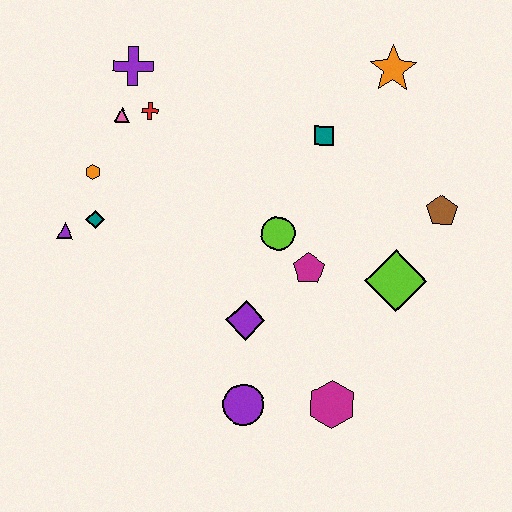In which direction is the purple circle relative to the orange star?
The purple circle is below the orange star.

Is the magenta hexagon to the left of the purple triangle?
No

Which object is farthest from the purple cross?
The magenta hexagon is farthest from the purple cross.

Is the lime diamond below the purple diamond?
No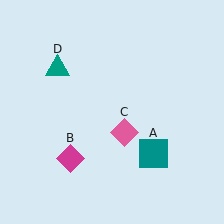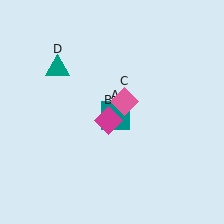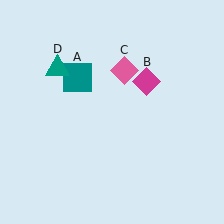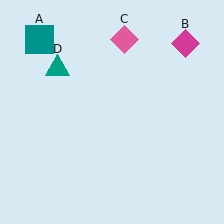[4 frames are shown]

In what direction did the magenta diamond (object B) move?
The magenta diamond (object B) moved up and to the right.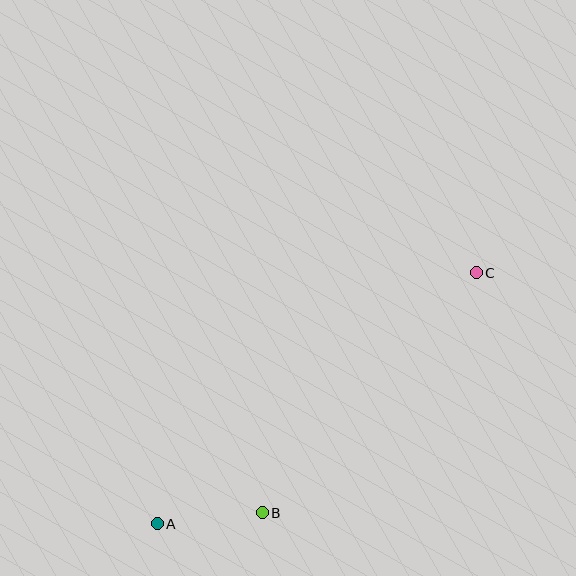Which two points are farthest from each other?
Points A and C are farthest from each other.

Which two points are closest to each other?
Points A and B are closest to each other.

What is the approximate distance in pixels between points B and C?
The distance between B and C is approximately 321 pixels.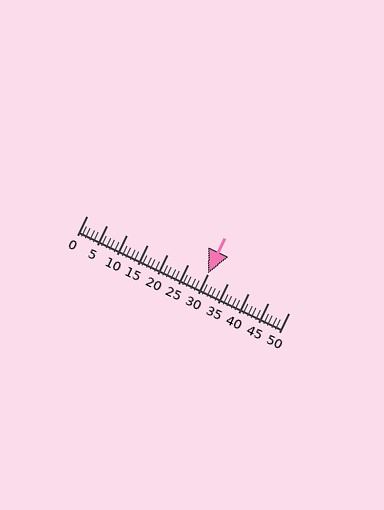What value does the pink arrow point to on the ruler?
The pink arrow points to approximately 30.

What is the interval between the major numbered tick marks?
The major tick marks are spaced 5 units apart.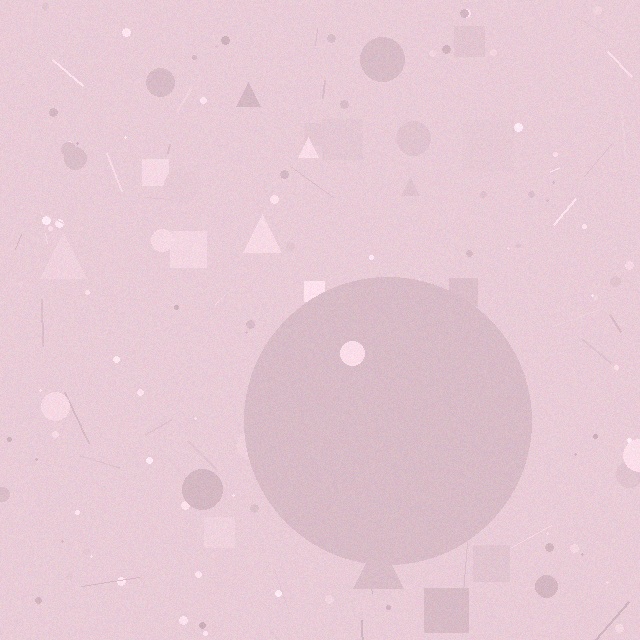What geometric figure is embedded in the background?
A circle is embedded in the background.